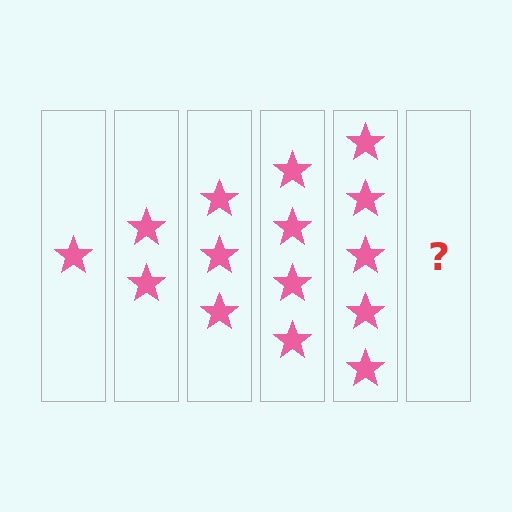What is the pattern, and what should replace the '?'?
The pattern is that each step adds one more star. The '?' should be 6 stars.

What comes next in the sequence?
The next element should be 6 stars.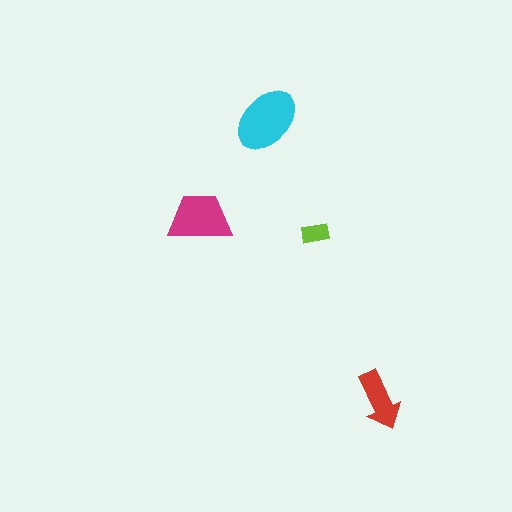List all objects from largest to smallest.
The cyan ellipse, the magenta trapezoid, the red arrow, the lime rectangle.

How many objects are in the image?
There are 4 objects in the image.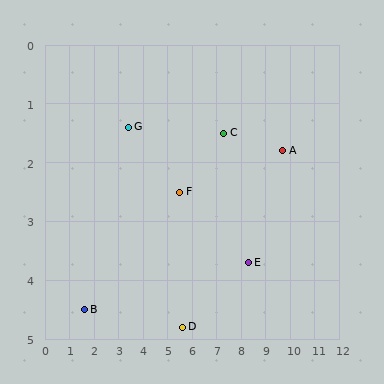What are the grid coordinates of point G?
Point G is at approximately (3.4, 1.4).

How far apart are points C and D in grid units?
Points C and D are about 3.7 grid units apart.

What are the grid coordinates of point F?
Point F is at approximately (5.5, 2.5).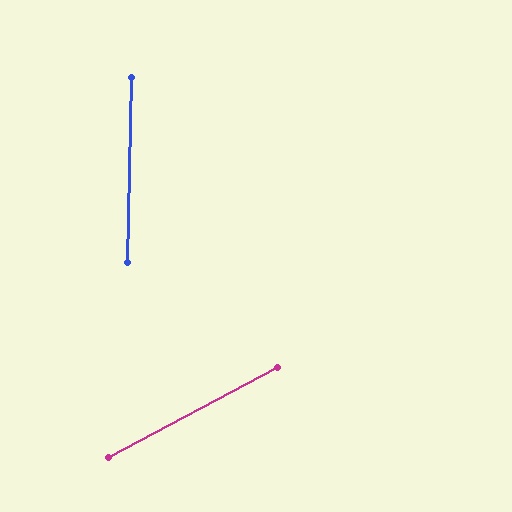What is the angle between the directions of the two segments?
Approximately 61 degrees.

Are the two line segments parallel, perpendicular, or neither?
Neither parallel nor perpendicular — they differ by about 61°.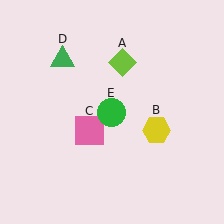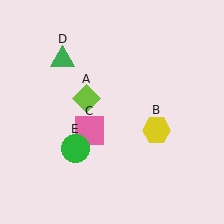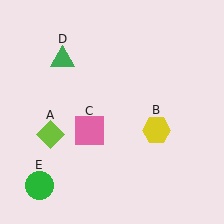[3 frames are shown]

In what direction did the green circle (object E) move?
The green circle (object E) moved down and to the left.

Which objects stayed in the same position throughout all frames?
Yellow hexagon (object B) and pink square (object C) and green triangle (object D) remained stationary.